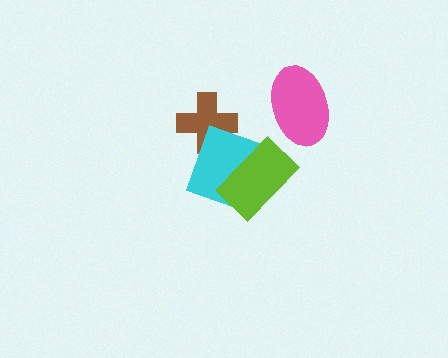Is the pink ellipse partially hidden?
No, no other shape covers it.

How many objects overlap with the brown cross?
1 object overlaps with the brown cross.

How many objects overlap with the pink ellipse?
0 objects overlap with the pink ellipse.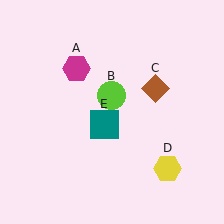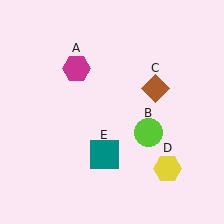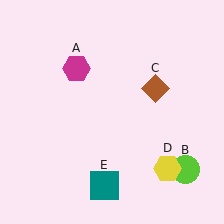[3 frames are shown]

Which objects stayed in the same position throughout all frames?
Magenta hexagon (object A) and brown diamond (object C) and yellow hexagon (object D) remained stationary.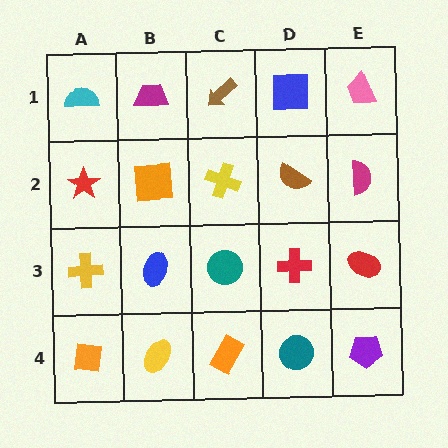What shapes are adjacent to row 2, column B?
A magenta trapezoid (row 1, column B), a blue ellipse (row 3, column B), a red star (row 2, column A), a yellow cross (row 2, column C).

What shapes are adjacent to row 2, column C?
A brown arrow (row 1, column C), a teal circle (row 3, column C), an orange square (row 2, column B), a brown semicircle (row 2, column D).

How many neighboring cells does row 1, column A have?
2.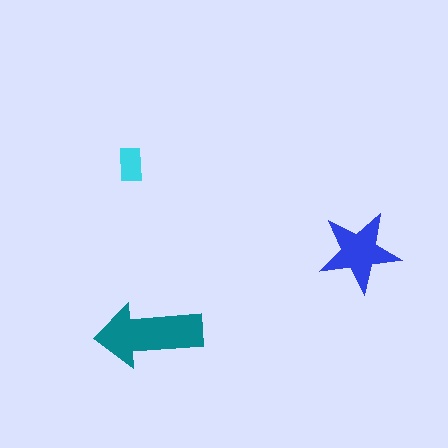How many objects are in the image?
There are 3 objects in the image.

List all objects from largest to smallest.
The teal arrow, the blue star, the cyan rectangle.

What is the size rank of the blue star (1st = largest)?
2nd.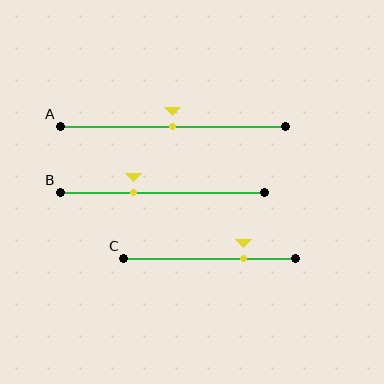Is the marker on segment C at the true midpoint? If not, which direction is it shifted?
No, the marker on segment C is shifted to the right by about 20% of the segment length.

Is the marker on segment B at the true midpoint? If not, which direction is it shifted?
No, the marker on segment B is shifted to the left by about 14% of the segment length.